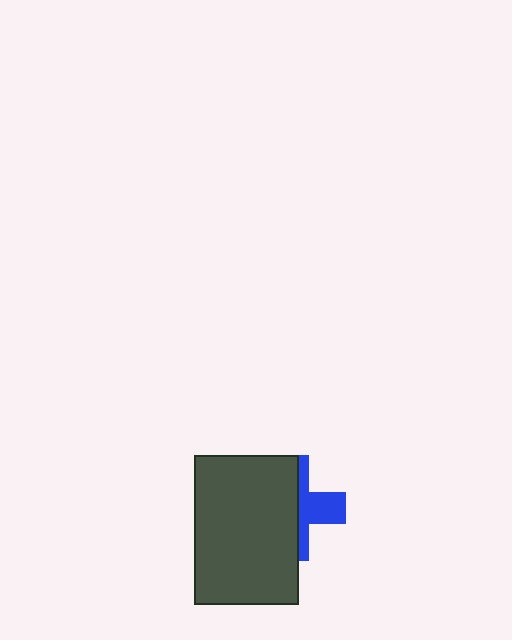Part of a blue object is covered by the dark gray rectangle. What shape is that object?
It is a cross.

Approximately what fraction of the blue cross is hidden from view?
Roughly 62% of the blue cross is hidden behind the dark gray rectangle.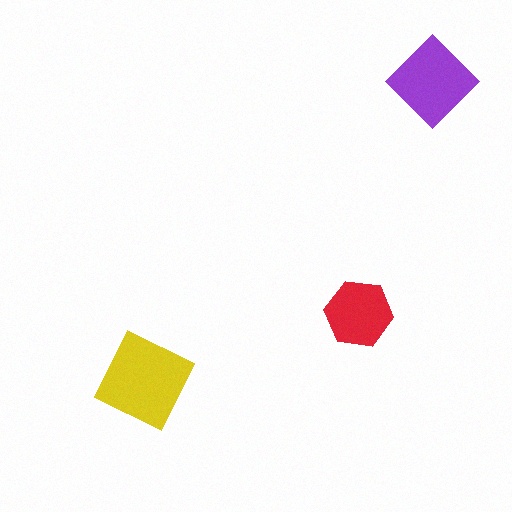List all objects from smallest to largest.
The red hexagon, the purple diamond, the yellow square.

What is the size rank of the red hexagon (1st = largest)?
3rd.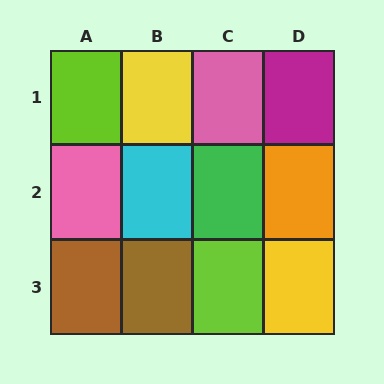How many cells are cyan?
1 cell is cyan.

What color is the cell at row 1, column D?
Magenta.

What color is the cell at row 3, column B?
Brown.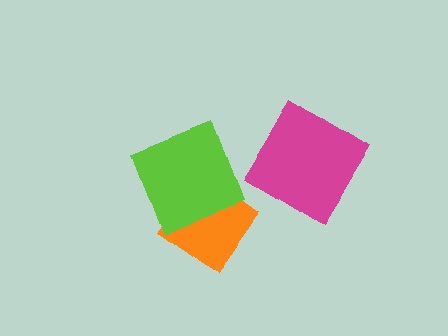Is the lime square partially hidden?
No, no other shape covers it.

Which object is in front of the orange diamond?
The lime square is in front of the orange diamond.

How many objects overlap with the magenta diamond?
0 objects overlap with the magenta diamond.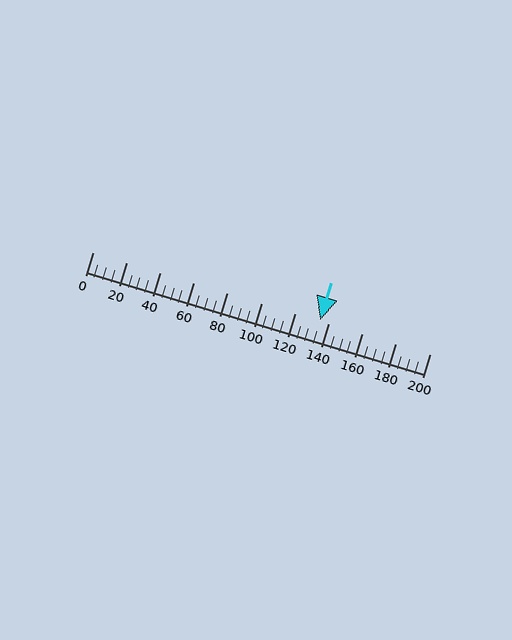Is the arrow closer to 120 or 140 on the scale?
The arrow is closer to 140.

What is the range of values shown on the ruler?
The ruler shows values from 0 to 200.